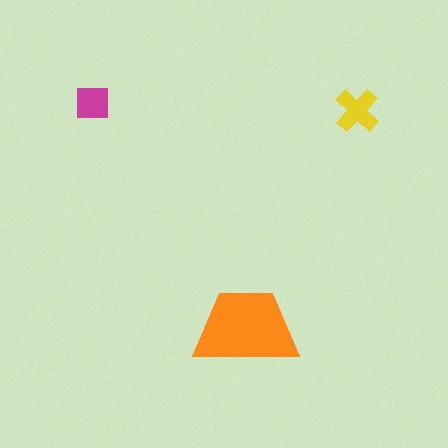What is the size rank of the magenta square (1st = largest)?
3rd.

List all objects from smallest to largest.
The magenta square, the yellow cross, the orange trapezoid.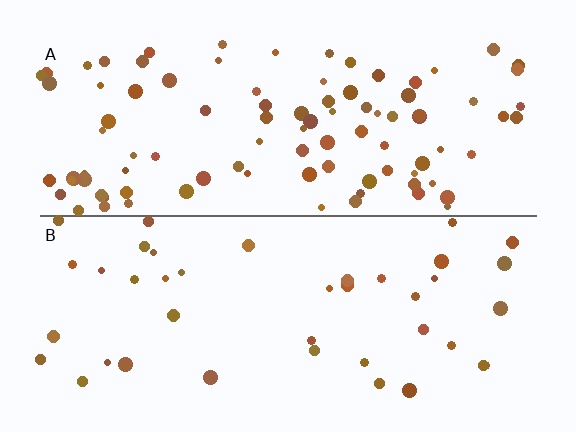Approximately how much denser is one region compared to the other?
Approximately 2.3× — region A over region B.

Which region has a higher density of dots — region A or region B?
A (the top).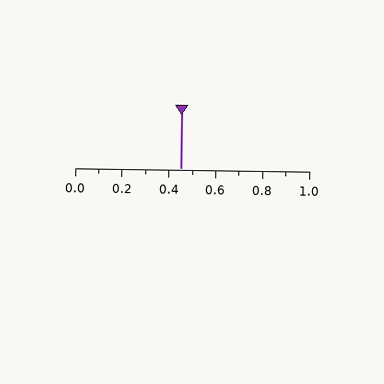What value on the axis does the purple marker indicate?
The marker indicates approximately 0.45.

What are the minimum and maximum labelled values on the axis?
The axis runs from 0.0 to 1.0.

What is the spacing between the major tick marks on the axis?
The major ticks are spaced 0.2 apart.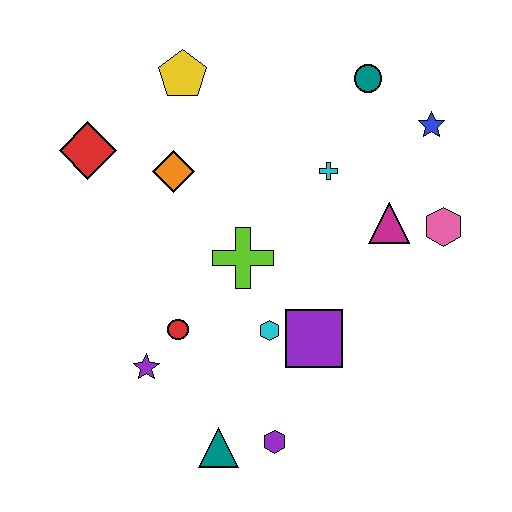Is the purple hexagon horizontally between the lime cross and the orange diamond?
No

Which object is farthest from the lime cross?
The blue star is farthest from the lime cross.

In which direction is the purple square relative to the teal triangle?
The purple square is above the teal triangle.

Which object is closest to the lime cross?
The cyan hexagon is closest to the lime cross.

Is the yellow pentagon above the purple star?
Yes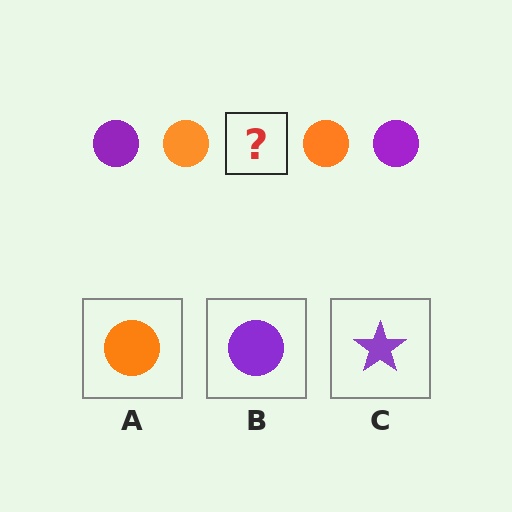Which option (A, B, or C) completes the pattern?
B.